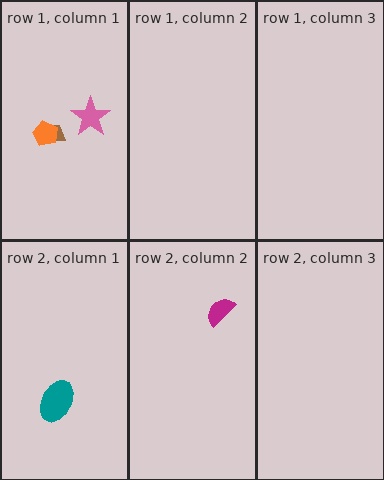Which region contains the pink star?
The row 1, column 1 region.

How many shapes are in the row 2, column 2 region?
1.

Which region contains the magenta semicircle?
The row 2, column 2 region.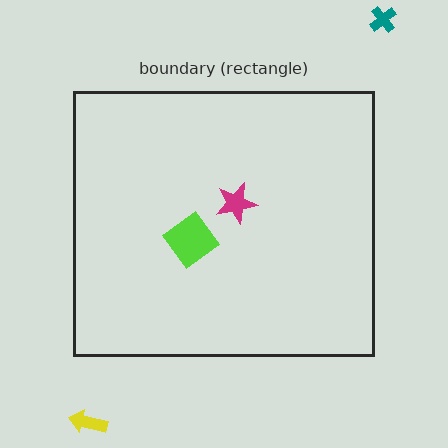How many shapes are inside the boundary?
2 inside, 2 outside.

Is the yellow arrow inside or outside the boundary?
Outside.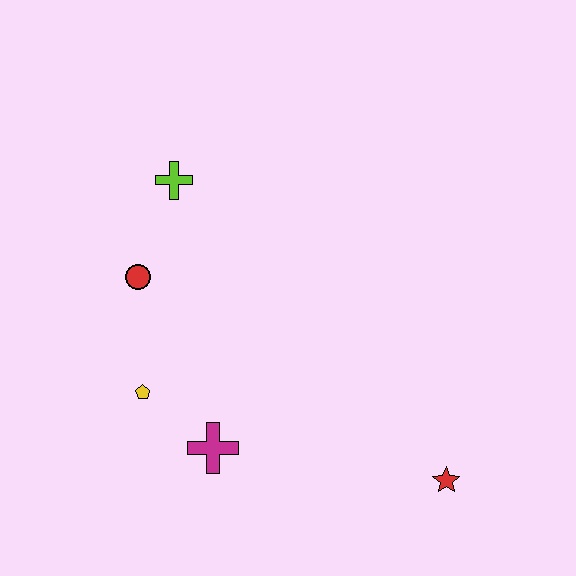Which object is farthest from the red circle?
The red star is farthest from the red circle.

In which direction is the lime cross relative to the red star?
The lime cross is above the red star.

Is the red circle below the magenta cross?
No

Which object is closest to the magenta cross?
The yellow pentagon is closest to the magenta cross.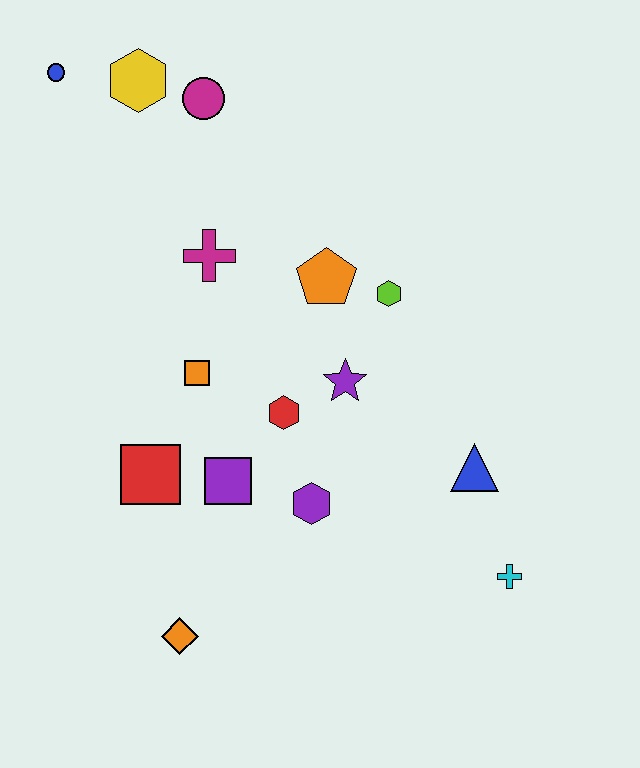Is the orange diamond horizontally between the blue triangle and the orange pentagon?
No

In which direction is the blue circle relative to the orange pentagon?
The blue circle is to the left of the orange pentagon.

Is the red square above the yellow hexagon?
No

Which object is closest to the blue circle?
The yellow hexagon is closest to the blue circle.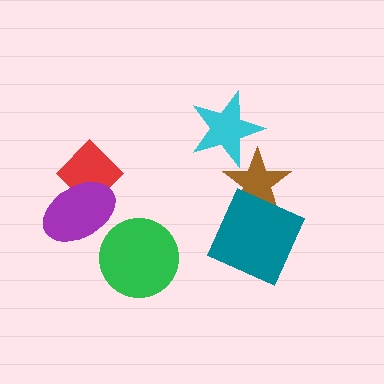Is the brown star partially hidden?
Yes, it is partially covered by another shape.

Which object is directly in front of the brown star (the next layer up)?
The cyan star is directly in front of the brown star.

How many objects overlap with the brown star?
2 objects overlap with the brown star.